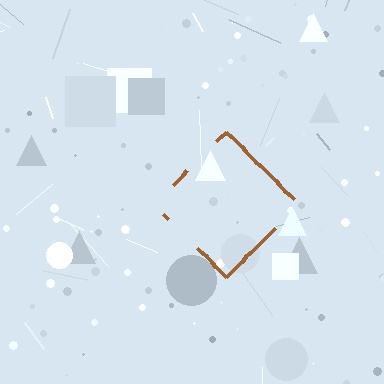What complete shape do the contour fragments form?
The contour fragments form a diamond.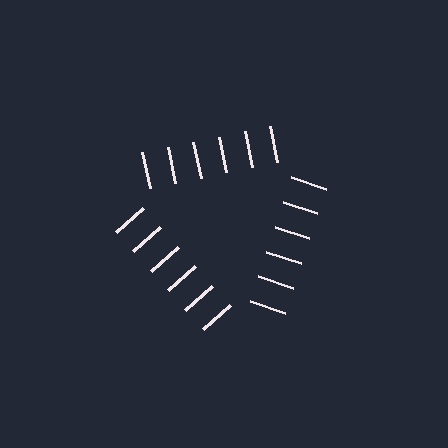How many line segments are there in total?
18 — 6 along each of the 3 edges.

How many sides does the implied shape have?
3 sides — the line-ends trace a triangle.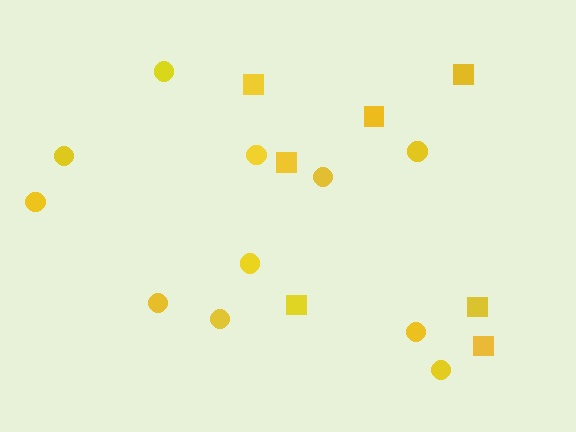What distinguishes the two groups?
There are 2 groups: one group of squares (7) and one group of circles (11).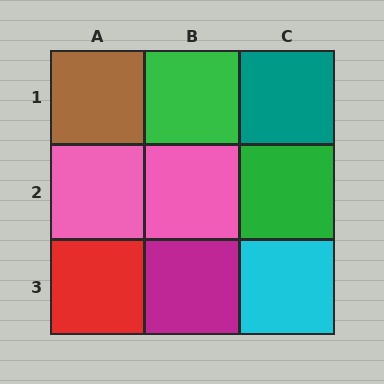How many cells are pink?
2 cells are pink.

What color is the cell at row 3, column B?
Magenta.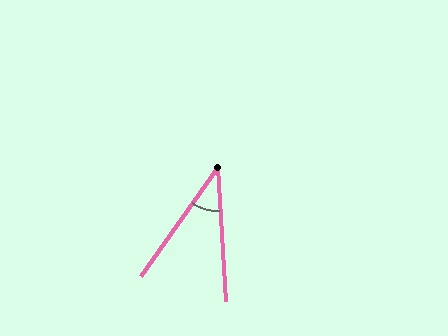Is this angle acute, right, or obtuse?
It is acute.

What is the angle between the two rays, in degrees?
Approximately 39 degrees.